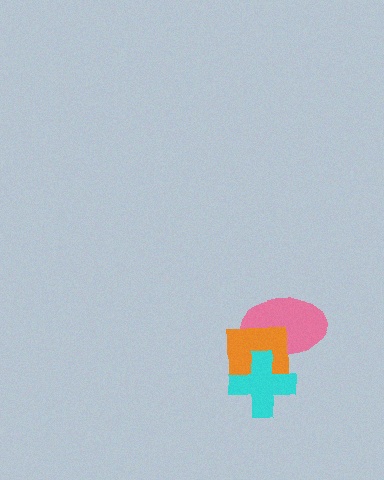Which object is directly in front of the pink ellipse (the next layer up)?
The orange square is directly in front of the pink ellipse.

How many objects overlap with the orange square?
2 objects overlap with the orange square.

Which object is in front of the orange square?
The cyan cross is in front of the orange square.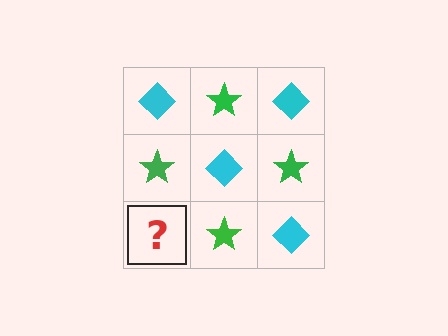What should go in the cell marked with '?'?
The missing cell should contain a cyan diamond.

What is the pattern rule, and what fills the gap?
The rule is that it alternates cyan diamond and green star in a checkerboard pattern. The gap should be filled with a cyan diamond.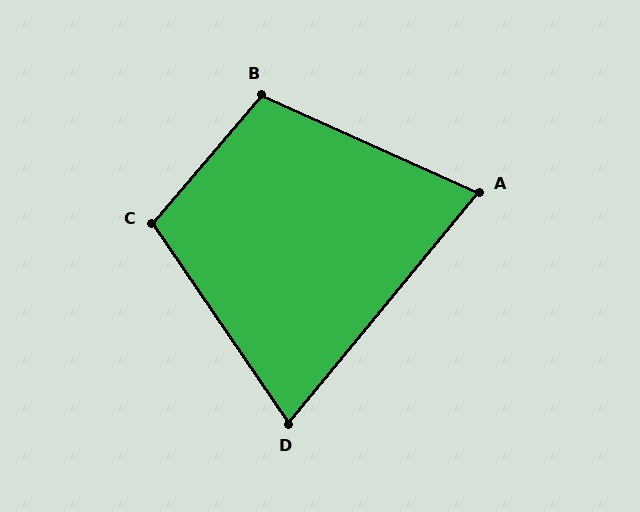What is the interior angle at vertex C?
Approximately 105 degrees (obtuse).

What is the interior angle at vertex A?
Approximately 75 degrees (acute).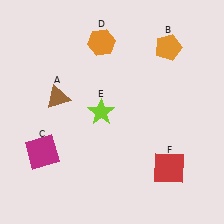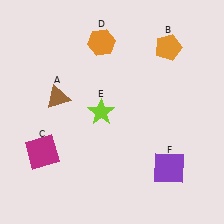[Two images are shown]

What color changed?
The square (F) changed from red in Image 1 to purple in Image 2.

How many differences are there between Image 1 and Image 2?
There is 1 difference between the two images.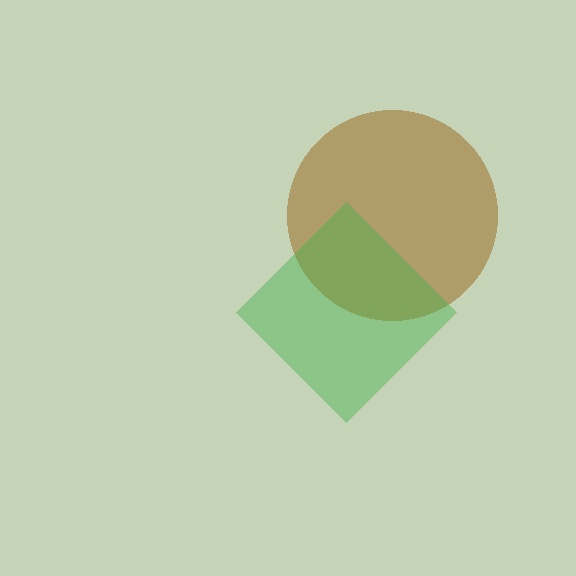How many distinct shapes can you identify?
There are 2 distinct shapes: a brown circle, a green diamond.